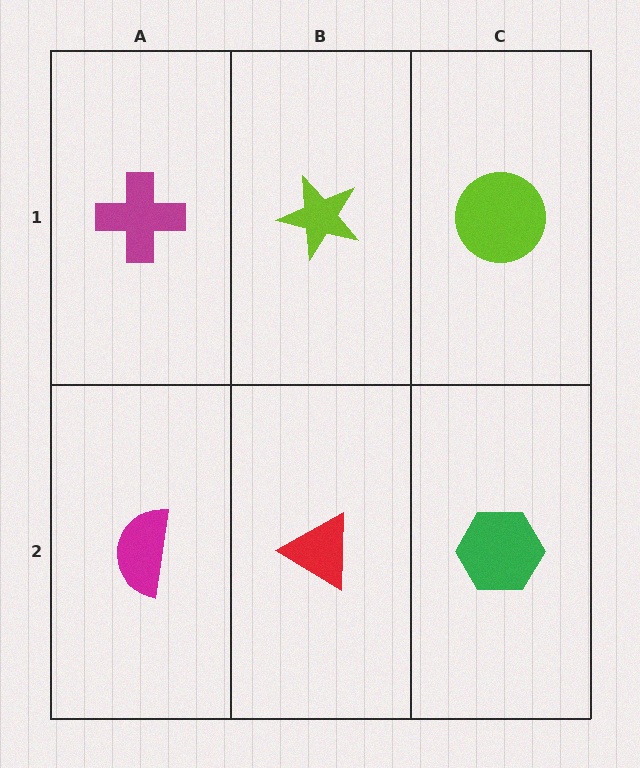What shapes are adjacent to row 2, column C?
A lime circle (row 1, column C), a red triangle (row 2, column B).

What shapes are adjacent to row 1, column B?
A red triangle (row 2, column B), a magenta cross (row 1, column A), a lime circle (row 1, column C).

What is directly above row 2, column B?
A lime star.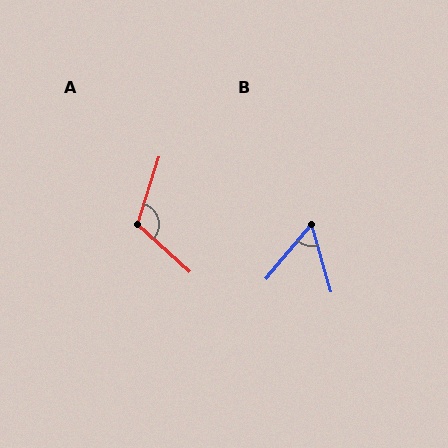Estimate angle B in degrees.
Approximately 56 degrees.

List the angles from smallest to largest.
B (56°), A (114°).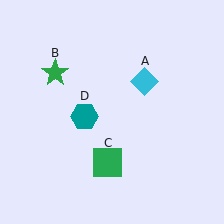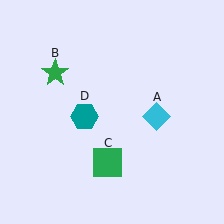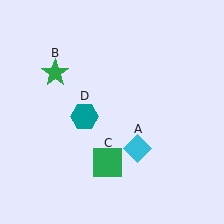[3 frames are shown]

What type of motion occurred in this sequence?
The cyan diamond (object A) rotated clockwise around the center of the scene.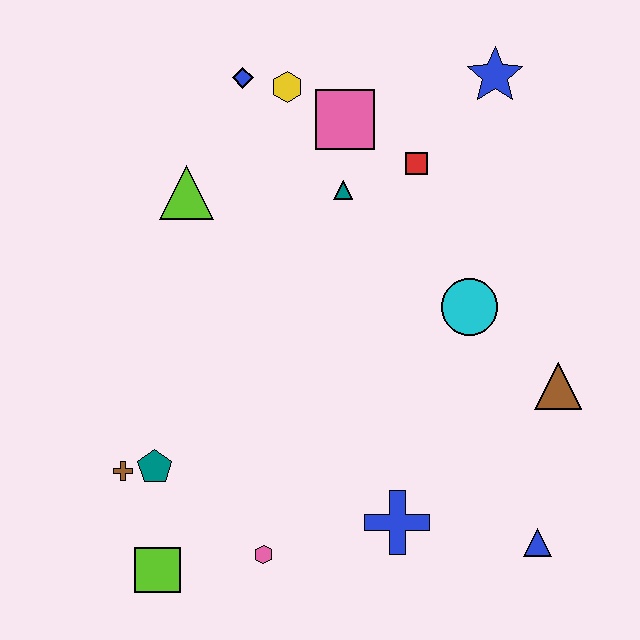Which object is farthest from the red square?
The lime square is farthest from the red square.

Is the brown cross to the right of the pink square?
No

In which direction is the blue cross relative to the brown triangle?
The blue cross is to the left of the brown triangle.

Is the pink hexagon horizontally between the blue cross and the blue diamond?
Yes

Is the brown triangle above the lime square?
Yes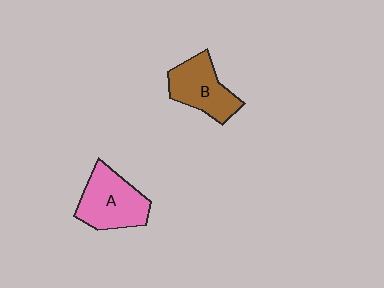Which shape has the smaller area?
Shape B (brown).